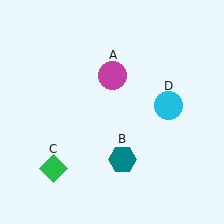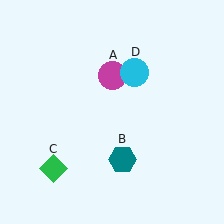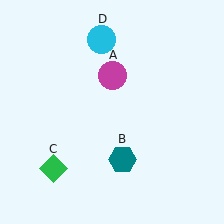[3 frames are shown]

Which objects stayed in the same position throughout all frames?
Magenta circle (object A) and teal hexagon (object B) and green diamond (object C) remained stationary.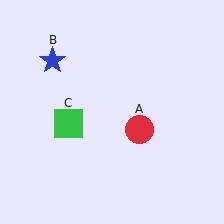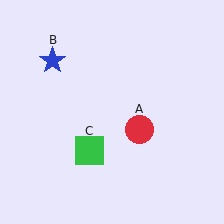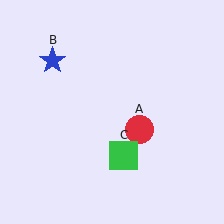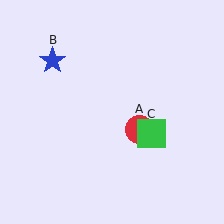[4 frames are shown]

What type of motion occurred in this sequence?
The green square (object C) rotated counterclockwise around the center of the scene.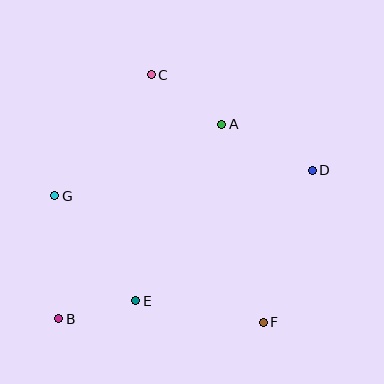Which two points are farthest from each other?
Points B and D are farthest from each other.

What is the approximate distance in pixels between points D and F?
The distance between D and F is approximately 160 pixels.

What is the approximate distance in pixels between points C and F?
The distance between C and F is approximately 272 pixels.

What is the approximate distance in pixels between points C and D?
The distance between C and D is approximately 188 pixels.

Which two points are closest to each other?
Points B and E are closest to each other.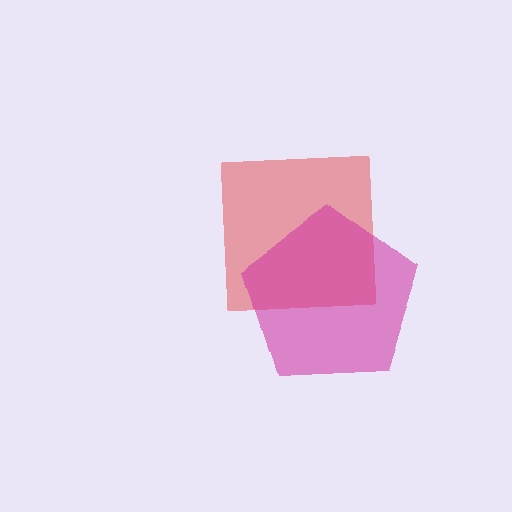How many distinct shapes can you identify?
There are 2 distinct shapes: a red square, a magenta pentagon.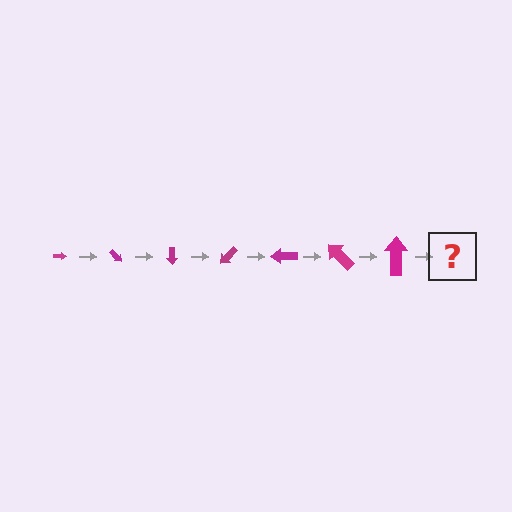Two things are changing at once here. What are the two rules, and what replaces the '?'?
The two rules are that the arrow grows larger each step and it rotates 45 degrees each step. The '?' should be an arrow, larger than the previous one and rotated 315 degrees from the start.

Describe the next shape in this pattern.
It should be an arrow, larger than the previous one and rotated 315 degrees from the start.